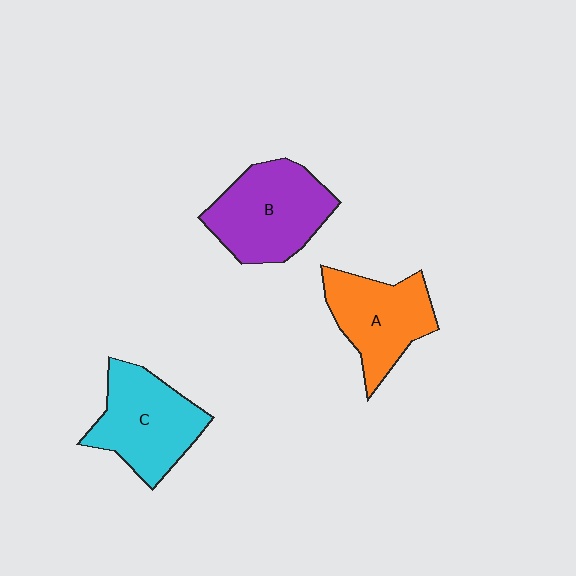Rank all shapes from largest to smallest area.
From largest to smallest: B (purple), C (cyan), A (orange).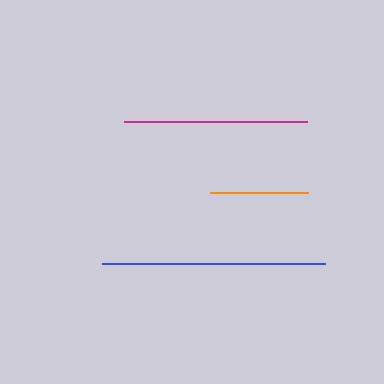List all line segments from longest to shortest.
From longest to shortest: blue, magenta, orange.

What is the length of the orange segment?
The orange segment is approximately 97 pixels long.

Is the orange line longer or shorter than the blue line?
The blue line is longer than the orange line.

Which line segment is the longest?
The blue line is the longest at approximately 223 pixels.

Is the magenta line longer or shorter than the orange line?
The magenta line is longer than the orange line.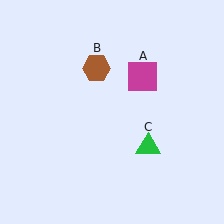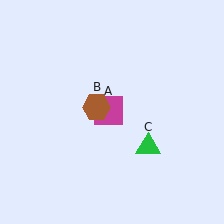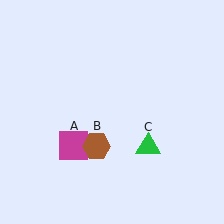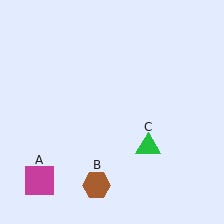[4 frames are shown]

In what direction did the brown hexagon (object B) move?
The brown hexagon (object B) moved down.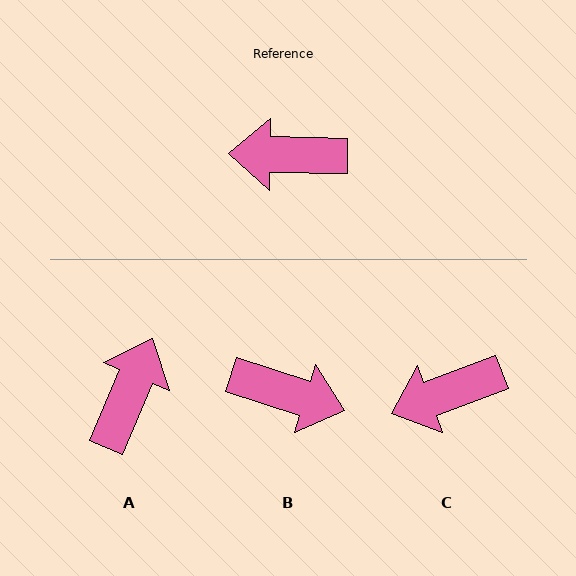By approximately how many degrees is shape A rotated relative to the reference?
Approximately 112 degrees clockwise.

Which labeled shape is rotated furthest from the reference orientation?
B, about 164 degrees away.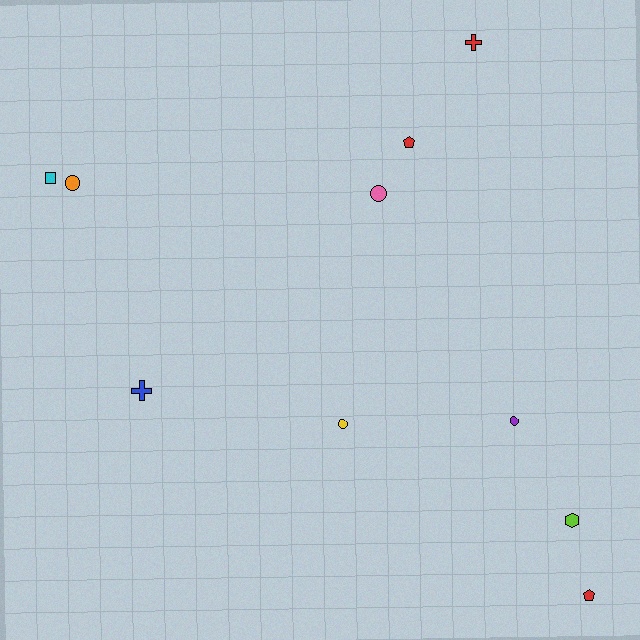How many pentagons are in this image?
There are 2 pentagons.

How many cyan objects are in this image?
There is 1 cyan object.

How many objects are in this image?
There are 10 objects.